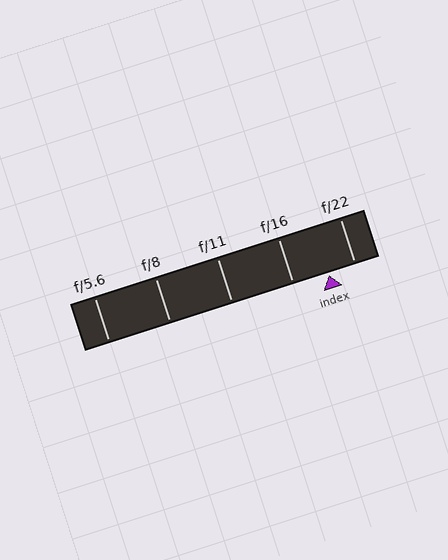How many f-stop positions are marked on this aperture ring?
There are 5 f-stop positions marked.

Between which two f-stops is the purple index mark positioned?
The index mark is between f/16 and f/22.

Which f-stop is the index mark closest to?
The index mark is closest to f/22.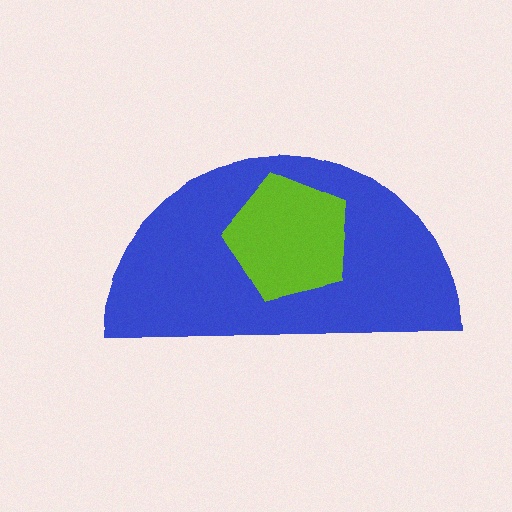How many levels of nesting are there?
2.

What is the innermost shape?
The lime pentagon.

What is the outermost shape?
The blue semicircle.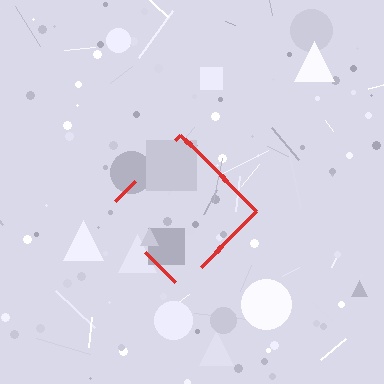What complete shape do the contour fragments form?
The contour fragments form a diamond.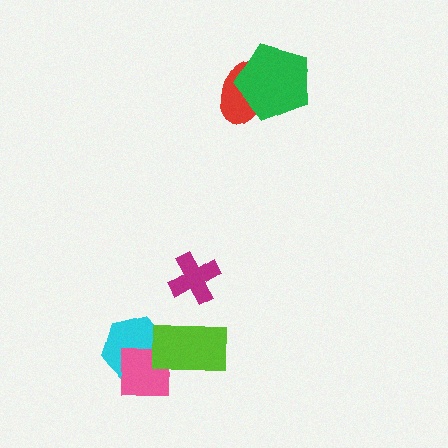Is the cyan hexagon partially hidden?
Yes, it is partially covered by another shape.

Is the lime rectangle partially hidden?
No, no other shape covers it.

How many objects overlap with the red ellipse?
1 object overlaps with the red ellipse.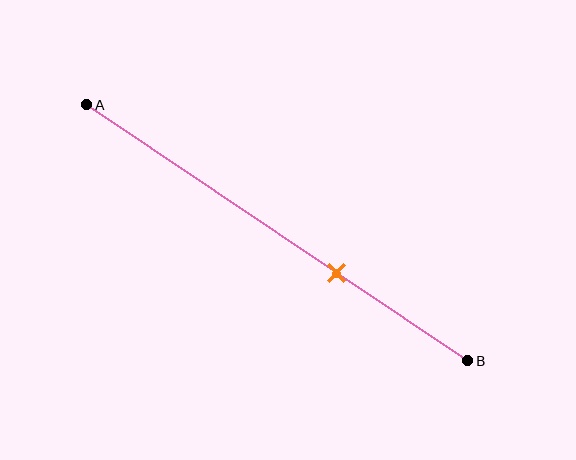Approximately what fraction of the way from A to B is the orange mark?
The orange mark is approximately 65% of the way from A to B.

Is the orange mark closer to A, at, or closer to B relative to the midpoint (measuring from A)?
The orange mark is closer to point B than the midpoint of segment AB.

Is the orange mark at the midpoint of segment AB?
No, the mark is at about 65% from A, not at the 50% midpoint.